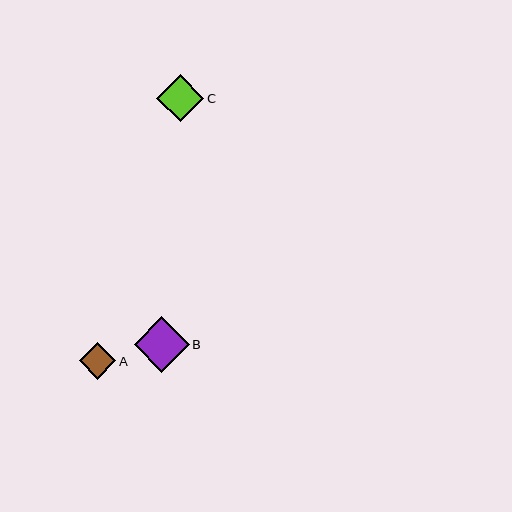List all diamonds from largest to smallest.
From largest to smallest: B, C, A.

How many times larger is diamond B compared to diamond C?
Diamond B is approximately 1.2 times the size of diamond C.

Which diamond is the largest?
Diamond B is the largest with a size of approximately 55 pixels.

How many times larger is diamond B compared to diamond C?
Diamond B is approximately 1.2 times the size of diamond C.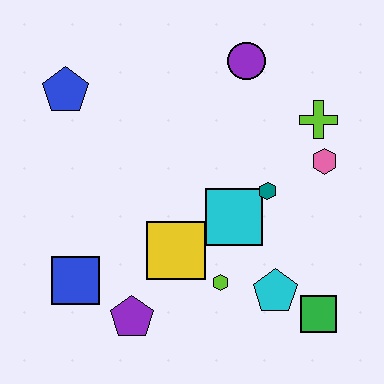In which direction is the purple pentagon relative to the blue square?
The purple pentagon is to the right of the blue square.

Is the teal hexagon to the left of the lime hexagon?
No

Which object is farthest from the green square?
The blue pentagon is farthest from the green square.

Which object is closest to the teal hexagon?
The cyan square is closest to the teal hexagon.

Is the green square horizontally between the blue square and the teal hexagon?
No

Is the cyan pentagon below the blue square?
Yes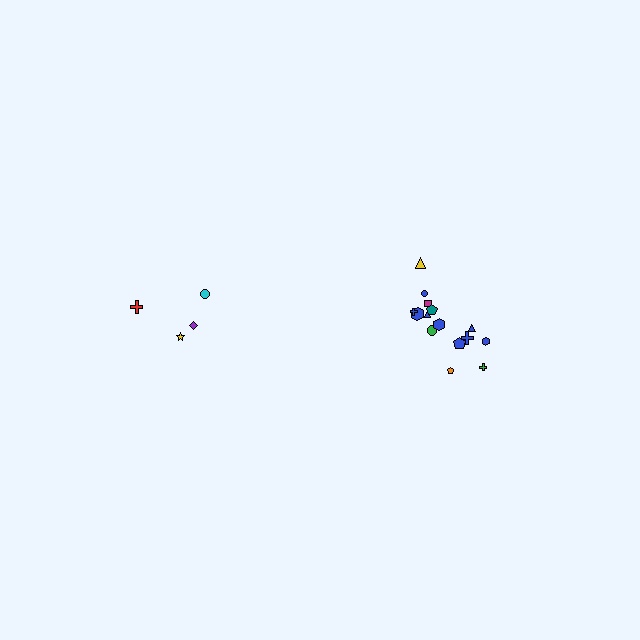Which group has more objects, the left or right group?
The right group.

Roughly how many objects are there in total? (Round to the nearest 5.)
Roughly 20 objects in total.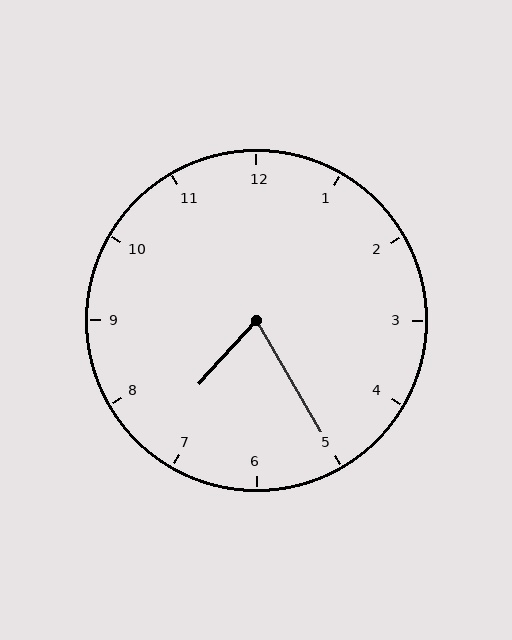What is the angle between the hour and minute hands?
Approximately 72 degrees.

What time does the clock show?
7:25.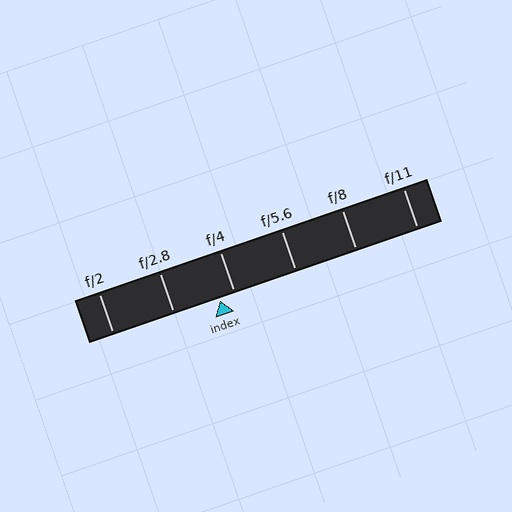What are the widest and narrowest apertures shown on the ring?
The widest aperture shown is f/2 and the narrowest is f/11.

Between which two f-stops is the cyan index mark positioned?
The index mark is between f/2.8 and f/4.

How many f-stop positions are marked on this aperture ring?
There are 6 f-stop positions marked.